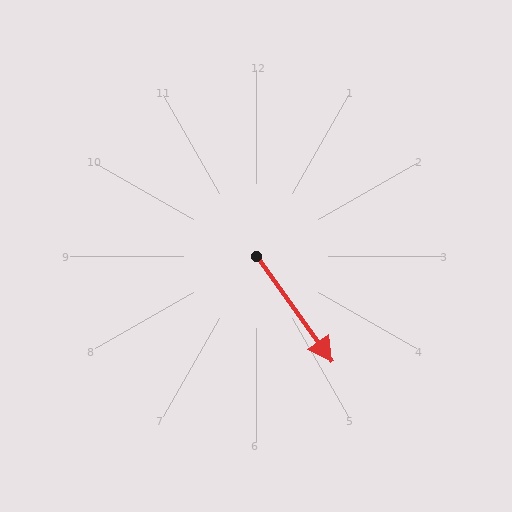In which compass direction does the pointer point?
Southeast.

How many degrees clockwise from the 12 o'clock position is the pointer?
Approximately 144 degrees.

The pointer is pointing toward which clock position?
Roughly 5 o'clock.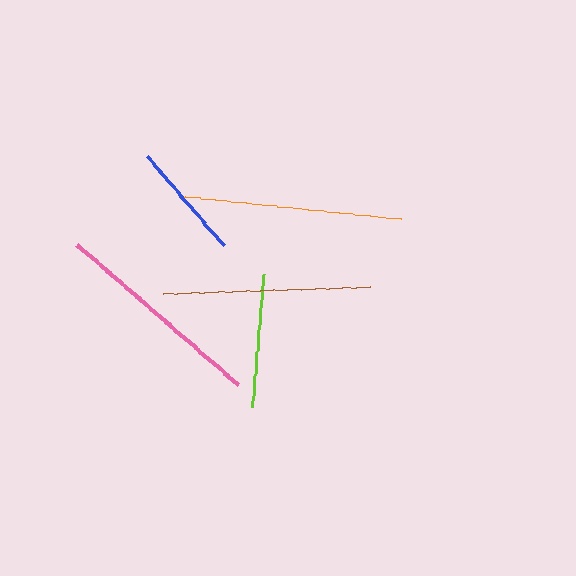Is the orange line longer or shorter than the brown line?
The orange line is longer than the brown line.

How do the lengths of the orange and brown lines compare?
The orange and brown lines are approximately the same length.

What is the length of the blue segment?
The blue segment is approximately 117 pixels long.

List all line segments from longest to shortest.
From longest to shortest: orange, pink, brown, lime, blue.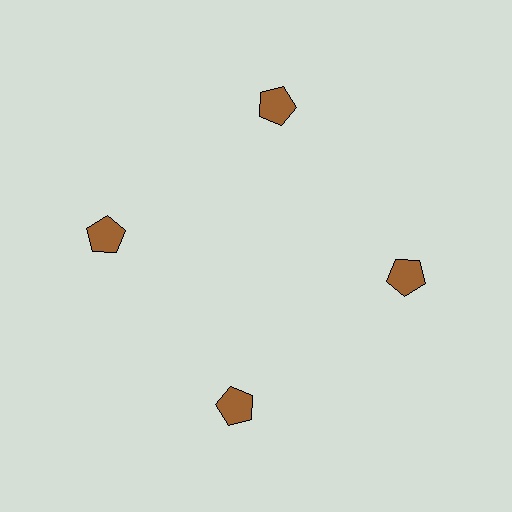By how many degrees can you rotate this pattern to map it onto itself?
The pattern maps onto itself every 90 degrees of rotation.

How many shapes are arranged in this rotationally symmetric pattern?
There are 4 shapes, arranged in 4 groups of 1.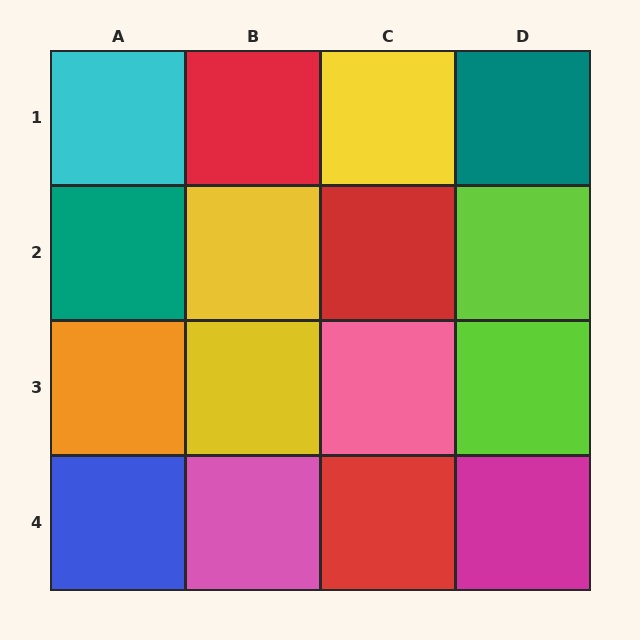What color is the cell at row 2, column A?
Teal.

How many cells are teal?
2 cells are teal.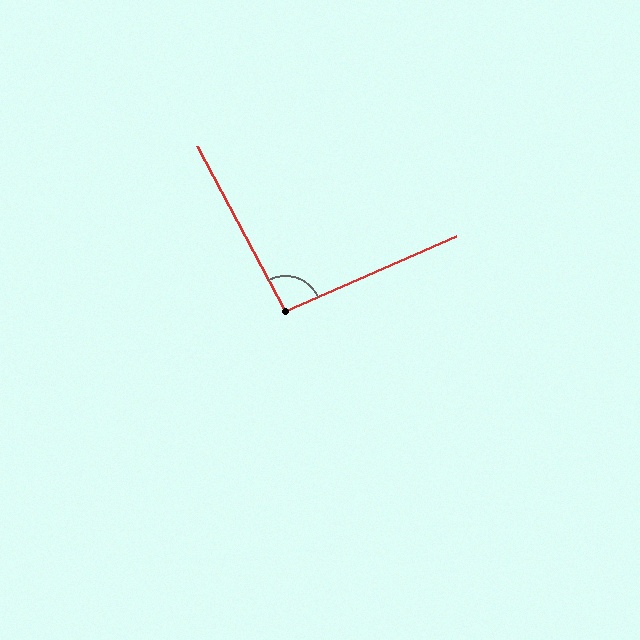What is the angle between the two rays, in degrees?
Approximately 94 degrees.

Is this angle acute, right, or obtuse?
It is approximately a right angle.